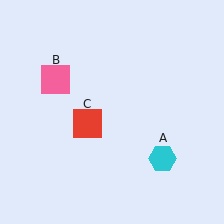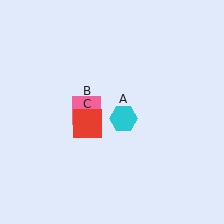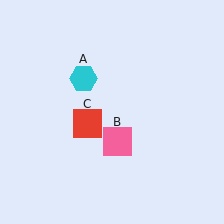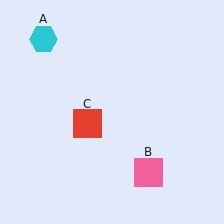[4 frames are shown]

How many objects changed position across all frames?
2 objects changed position: cyan hexagon (object A), pink square (object B).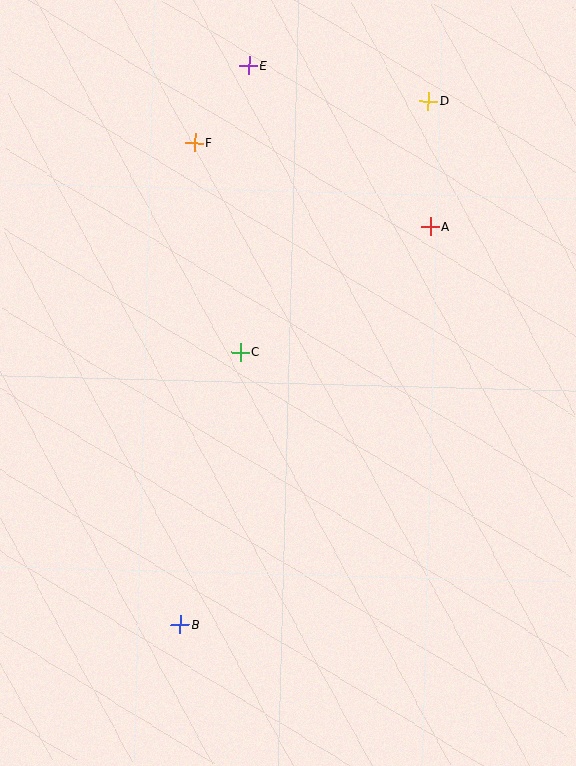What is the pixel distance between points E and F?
The distance between E and F is 94 pixels.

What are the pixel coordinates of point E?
Point E is at (249, 65).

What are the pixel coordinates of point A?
Point A is at (431, 226).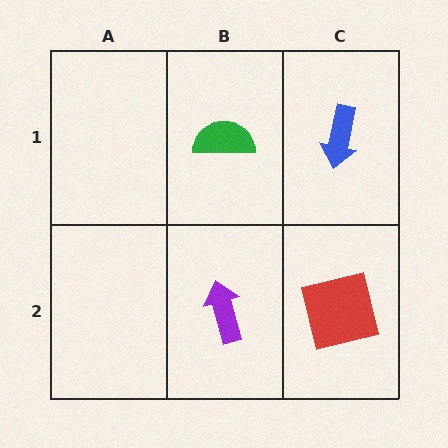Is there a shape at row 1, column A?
No, that cell is empty.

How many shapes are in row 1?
2 shapes.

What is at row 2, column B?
A purple arrow.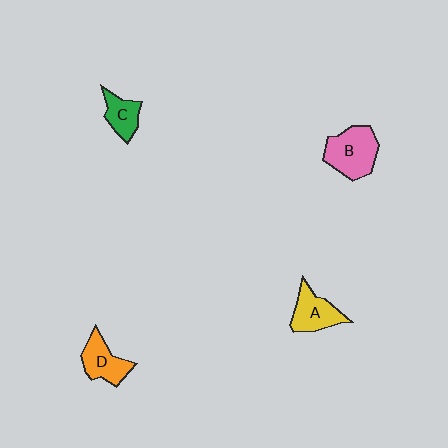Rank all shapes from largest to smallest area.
From largest to smallest: B (pink), A (yellow), D (orange), C (green).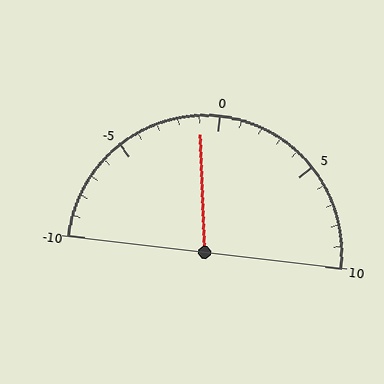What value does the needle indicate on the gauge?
The needle indicates approximately -1.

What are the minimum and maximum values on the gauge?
The gauge ranges from -10 to 10.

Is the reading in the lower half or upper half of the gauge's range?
The reading is in the lower half of the range (-10 to 10).